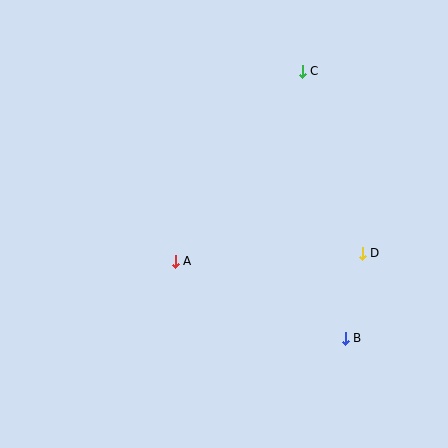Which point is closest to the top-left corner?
Point C is closest to the top-left corner.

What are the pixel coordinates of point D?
Point D is at (362, 253).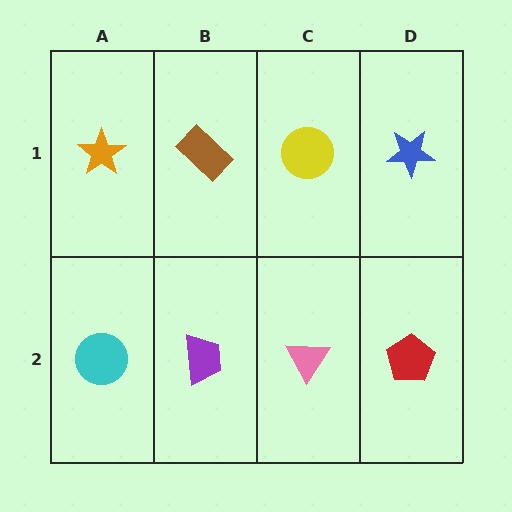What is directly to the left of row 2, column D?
A pink triangle.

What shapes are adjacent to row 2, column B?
A brown rectangle (row 1, column B), a cyan circle (row 2, column A), a pink triangle (row 2, column C).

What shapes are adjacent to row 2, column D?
A blue star (row 1, column D), a pink triangle (row 2, column C).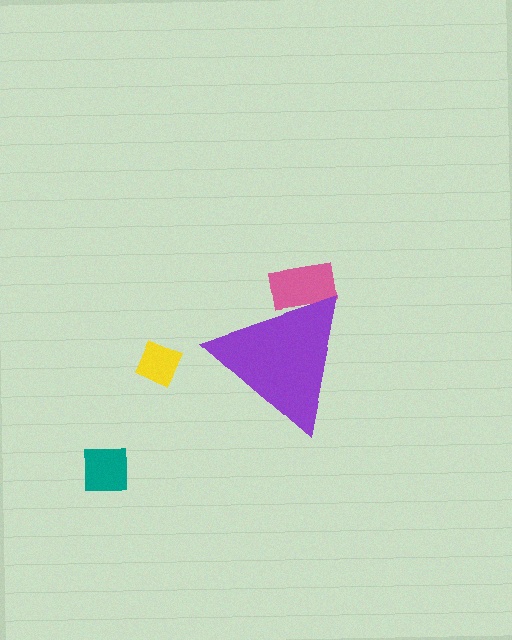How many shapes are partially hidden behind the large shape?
1 shape is partially hidden.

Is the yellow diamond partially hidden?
No, the yellow diamond is fully visible.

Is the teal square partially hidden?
No, the teal square is fully visible.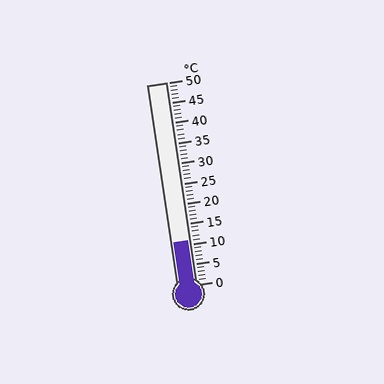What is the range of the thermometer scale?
The thermometer scale ranges from 0°C to 50°C.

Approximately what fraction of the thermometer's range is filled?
The thermometer is filled to approximately 20% of its range.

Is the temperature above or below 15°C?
The temperature is below 15°C.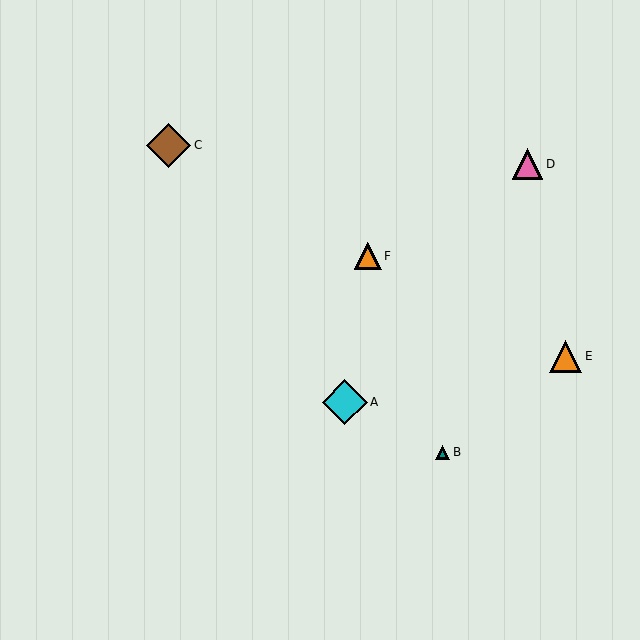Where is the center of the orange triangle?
The center of the orange triangle is at (368, 256).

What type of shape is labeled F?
Shape F is an orange triangle.